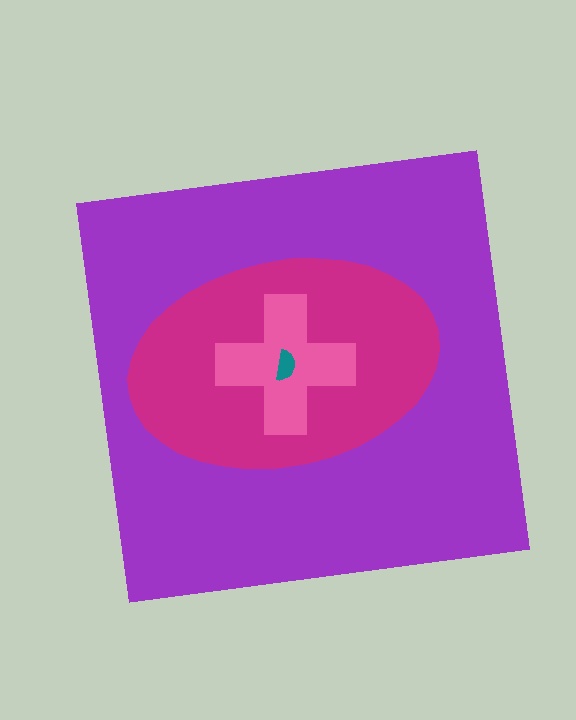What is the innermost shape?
The teal semicircle.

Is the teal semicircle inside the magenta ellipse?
Yes.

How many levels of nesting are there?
4.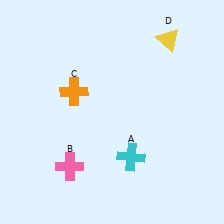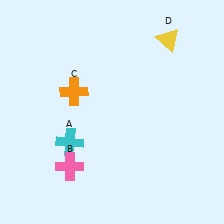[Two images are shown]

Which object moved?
The cyan cross (A) moved left.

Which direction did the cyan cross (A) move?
The cyan cross (A) moved left.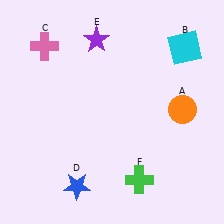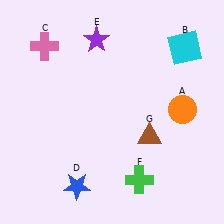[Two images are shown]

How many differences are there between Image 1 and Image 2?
There is 1 difference between the two images.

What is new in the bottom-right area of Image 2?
A brown triangle (G) was added in the bottom-right area of Image 2.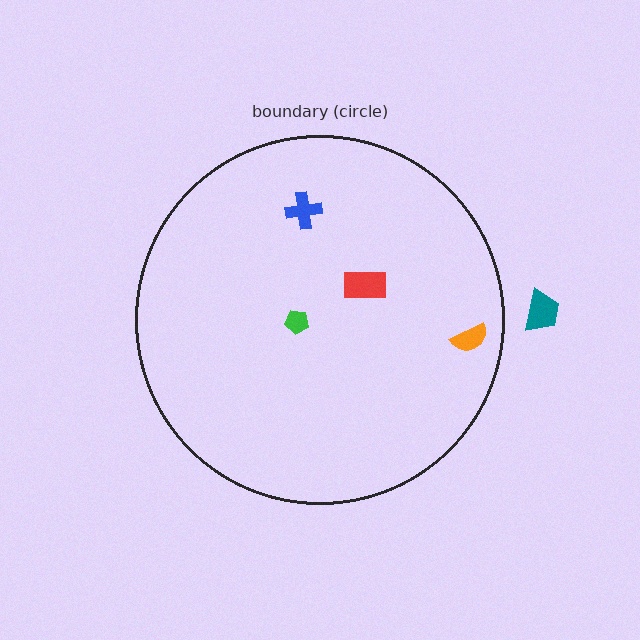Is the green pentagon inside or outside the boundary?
Inside.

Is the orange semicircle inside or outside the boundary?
Inside.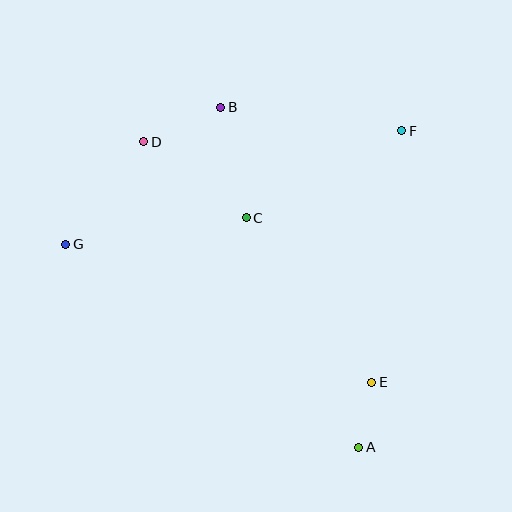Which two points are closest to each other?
Points A and E are closest to each other.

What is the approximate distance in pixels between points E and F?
The distance between E and F is approximately 254 pixels.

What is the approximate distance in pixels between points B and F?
The distance between B and F is approximately 183 pixels.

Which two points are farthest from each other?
Points A and D are farthest from each other.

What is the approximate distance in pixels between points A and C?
The distance between A and C is approximately 255 pixels.